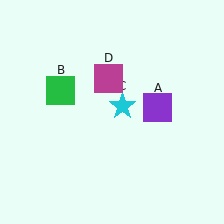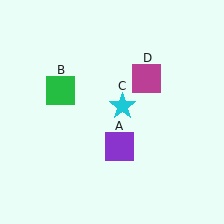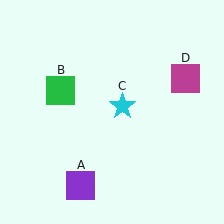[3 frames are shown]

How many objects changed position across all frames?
2 objects changed position: purple square (object A), magenta square (object D).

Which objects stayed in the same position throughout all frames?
Green square (object B) and cyan star (object C) remained stationary.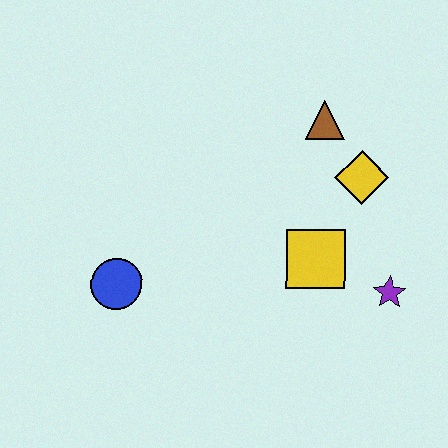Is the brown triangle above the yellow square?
Yes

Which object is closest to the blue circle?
The yellow square is closest to the blue circle.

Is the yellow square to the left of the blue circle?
No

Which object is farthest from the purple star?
The blue circle is farthest from the purple star.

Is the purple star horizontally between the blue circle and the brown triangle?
No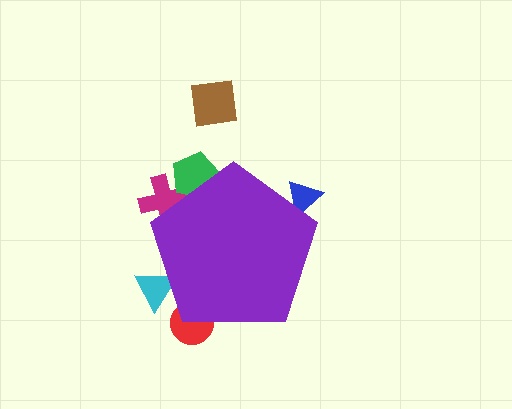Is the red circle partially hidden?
Yes, the red circle is partially hidden behind the purple pentagon.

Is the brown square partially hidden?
No, the brown square is fully visible.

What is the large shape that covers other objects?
A purple pentagon.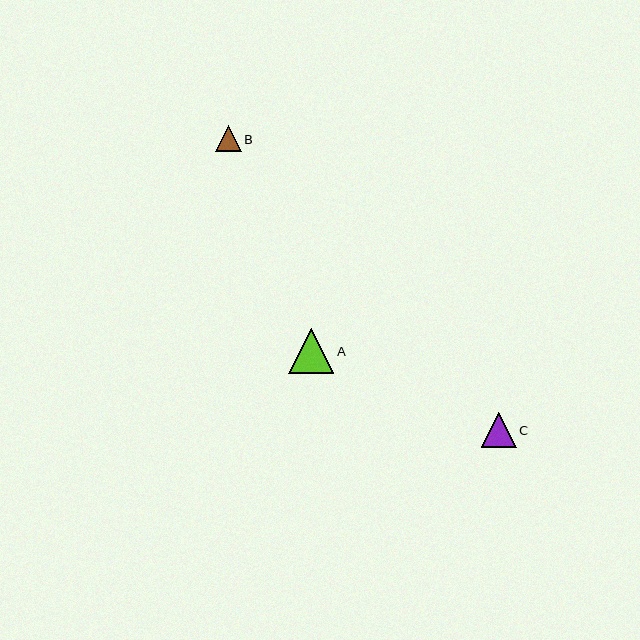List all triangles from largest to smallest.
From largest to smallest: A, C, B.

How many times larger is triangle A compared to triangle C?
Triangle A is approximately 1.3 times the size of triangle C.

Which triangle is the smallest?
Triangle B is the smallest with a size of approximately 26 pixels.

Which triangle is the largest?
Triangle A is the largest with a size of approximately 45 pixels.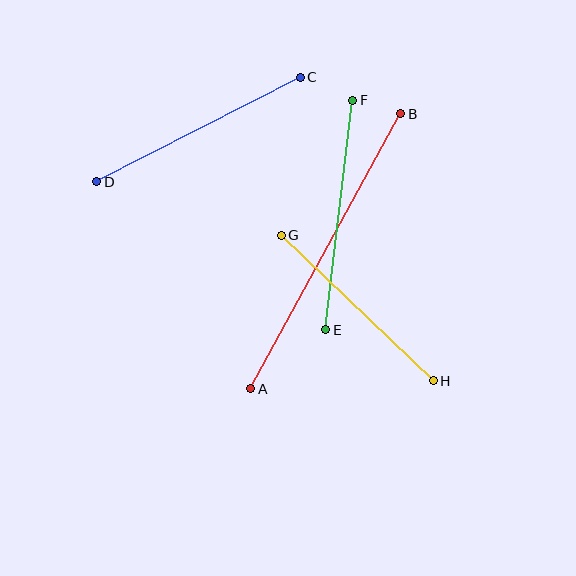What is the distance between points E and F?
The distance is approximately 231 pixels.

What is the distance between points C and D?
The distance is approximately 229 pixels.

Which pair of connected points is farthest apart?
Points A and B are farthest apart.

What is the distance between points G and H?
The distance is approximately 211 pixels.